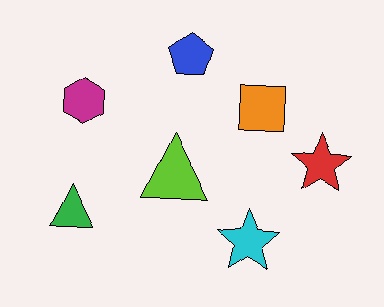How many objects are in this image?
There are 7 objects.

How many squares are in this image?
There is 1 square.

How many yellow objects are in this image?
There are no yellow objects.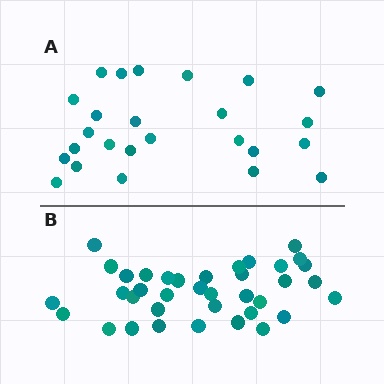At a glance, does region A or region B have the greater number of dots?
Region B (the bottom region) has more dots.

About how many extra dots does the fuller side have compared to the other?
Region B has roughly 12 or so more dots than region A.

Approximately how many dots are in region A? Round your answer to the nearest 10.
About 20 dots. (The exact count is 25, which rounds to 20.)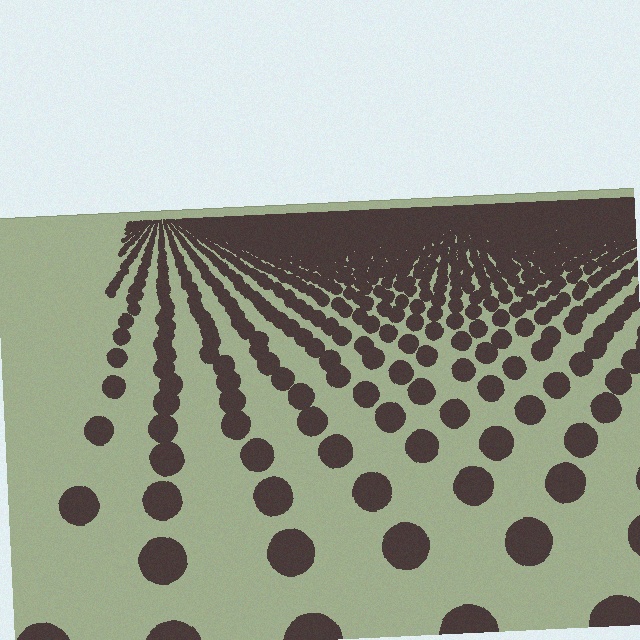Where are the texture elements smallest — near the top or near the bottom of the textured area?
Near the top.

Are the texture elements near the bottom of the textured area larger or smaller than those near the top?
Larger. Near the bottom, elements are closer to the viewer and appear at a bigger on-screen size.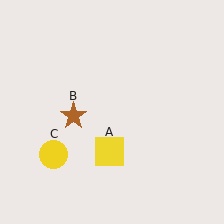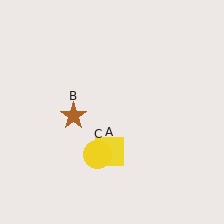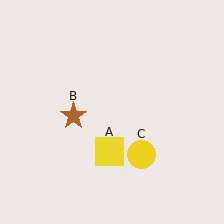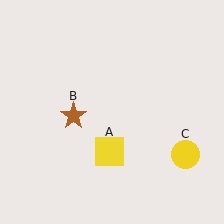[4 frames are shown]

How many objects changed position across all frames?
1 object changed position: yellow circle (object C).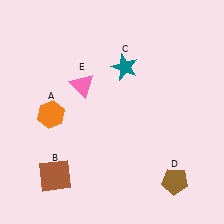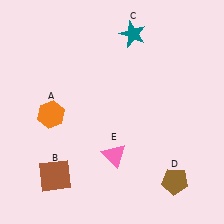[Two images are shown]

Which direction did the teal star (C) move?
The teal star (C) moved up.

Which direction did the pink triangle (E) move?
The pink triangle (E) moved down.